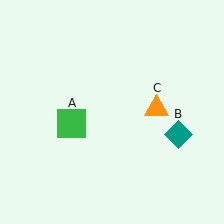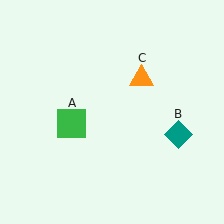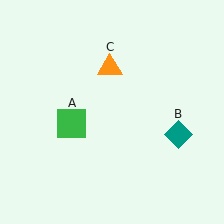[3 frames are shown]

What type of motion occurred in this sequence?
The orange triangle (object C) rotated counterclockwise around the center of the scene.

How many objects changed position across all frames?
1 object changed position: orange triangle (object C).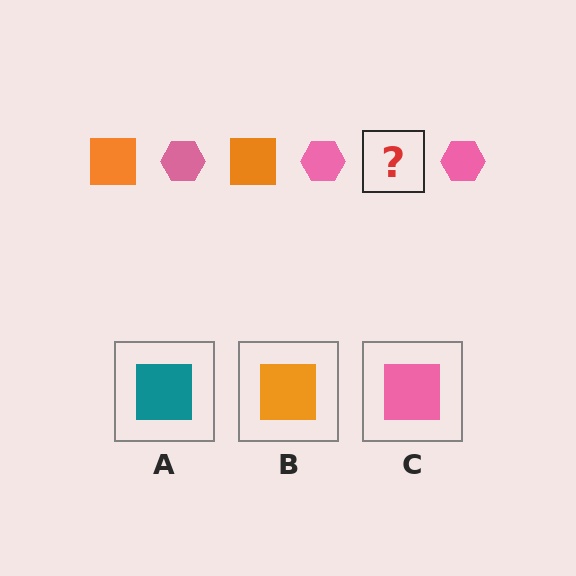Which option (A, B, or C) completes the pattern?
B.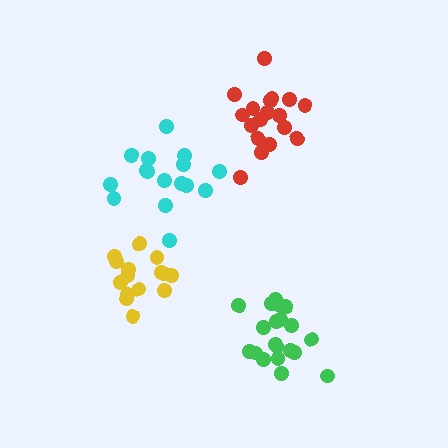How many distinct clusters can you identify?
There are 4 distinct clusters.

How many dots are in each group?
Group 1: 20 dots, Group 2: 15 dots, Group 3: 18 dots, Group 4: 16 dots (69 total).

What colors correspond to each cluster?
The clusters are colored: green, yellow, red, cyan.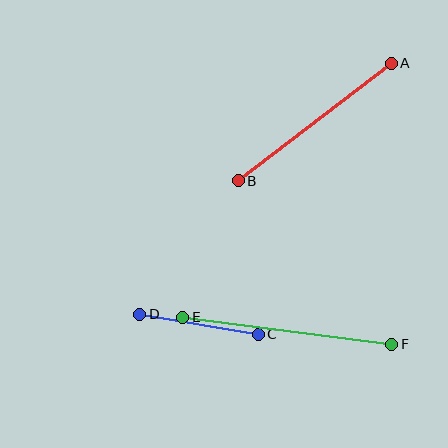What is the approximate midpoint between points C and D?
The midpoint is at approximately (199, 324) pixels.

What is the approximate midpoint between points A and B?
The midpoint is at approximately (315, 122) pixels.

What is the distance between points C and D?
The distance is approximately 120 pixels.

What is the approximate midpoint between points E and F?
The midpoint is at approximately (287, 331) pixels.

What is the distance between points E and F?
The distance is approximately 211 pixels.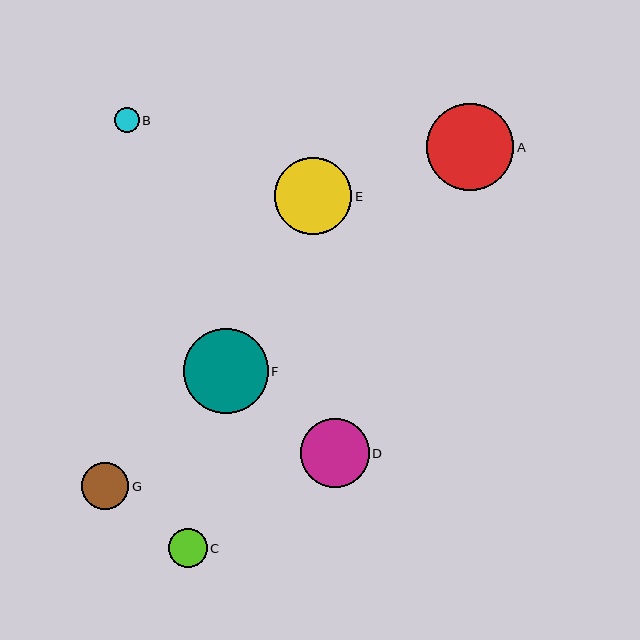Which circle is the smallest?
Circle B is the smallest with a size of approximately 25 pixels.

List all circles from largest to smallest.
From largest to smallest: A, F, E, D, G, C, B.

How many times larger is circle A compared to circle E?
Circle A is approximately 1.1 times the size of circle E.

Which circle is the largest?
Circle A is the largest with a size of approximately 87 pixels.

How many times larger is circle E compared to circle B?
Circle E is approximately 3.0 times the size of circle B.